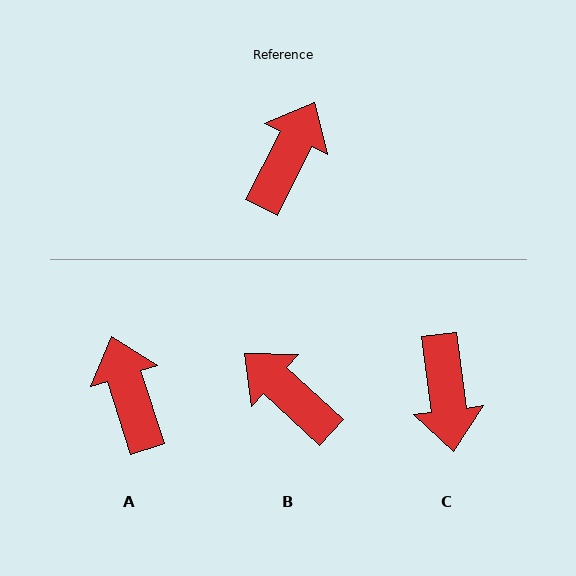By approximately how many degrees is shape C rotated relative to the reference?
Approximately 146 degrees clockwise.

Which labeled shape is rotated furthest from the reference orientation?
C, about 146 degrees away.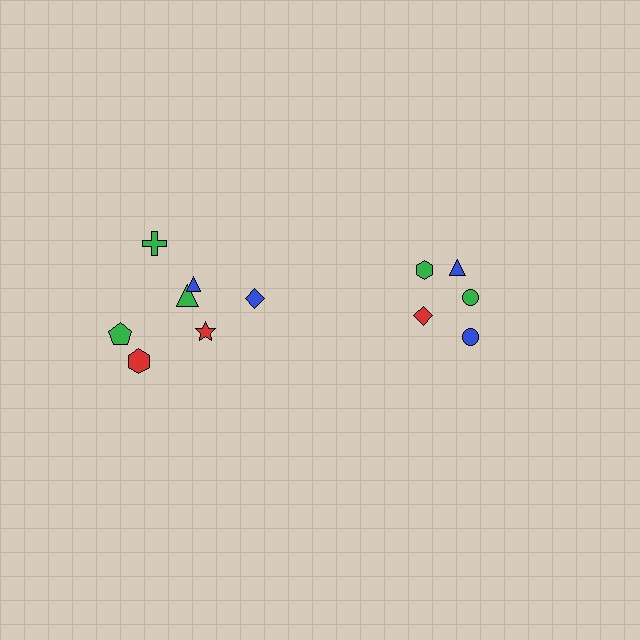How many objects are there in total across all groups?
There are 12 objects.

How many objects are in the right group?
There are 5 objects.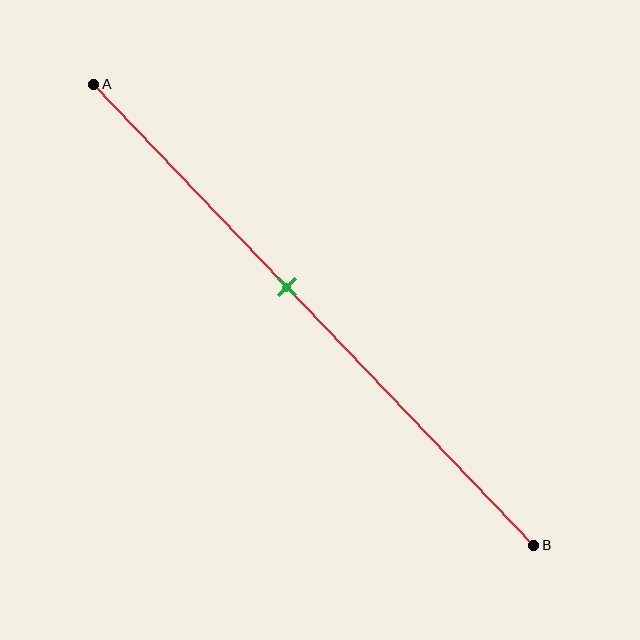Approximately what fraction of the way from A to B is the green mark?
The green mark is approximately 45% of the way from A to B.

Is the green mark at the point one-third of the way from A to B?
No, the mark is at about 45% from A, not at the 33% one-third point.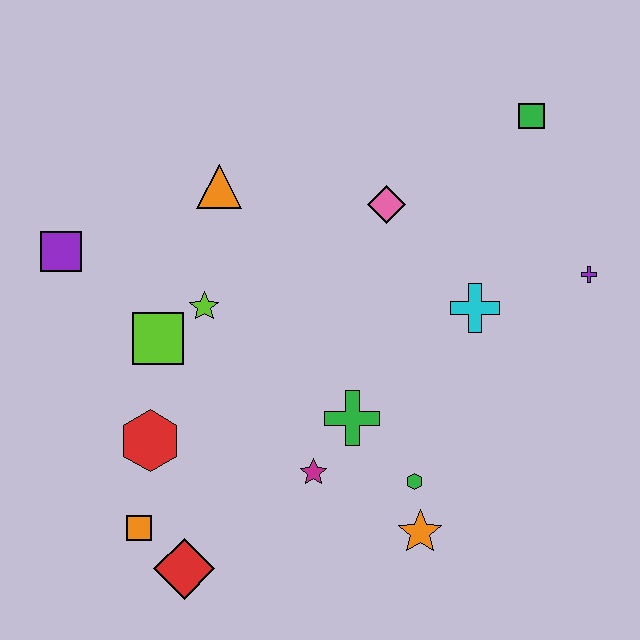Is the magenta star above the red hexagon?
No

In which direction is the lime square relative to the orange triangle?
The lime square is below the orange triangle.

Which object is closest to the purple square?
The lime square is closest to the purple square.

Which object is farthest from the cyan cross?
The purple square is farthest from the cyan cross.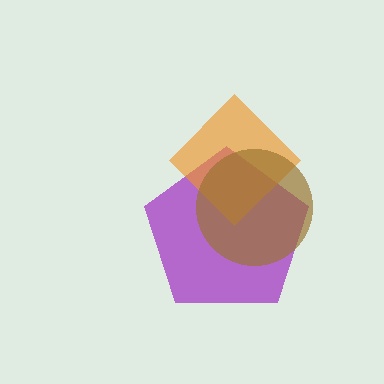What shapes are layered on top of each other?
The layered shapes are: a purple pentagon, an orange diamond, a brown circle.